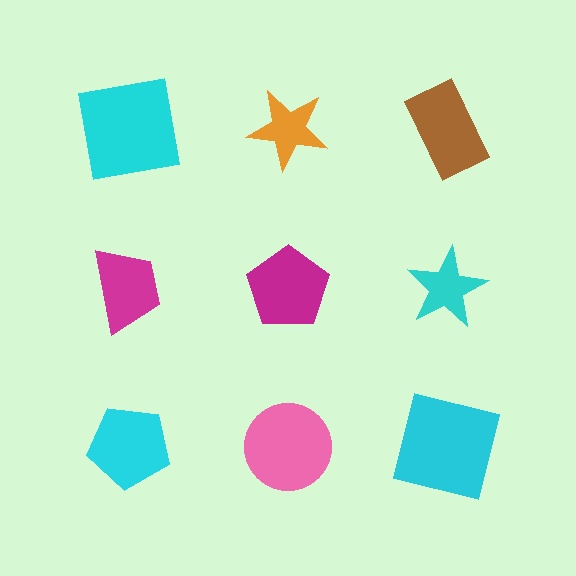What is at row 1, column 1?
A cyan square.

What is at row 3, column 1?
A cyan pentagon.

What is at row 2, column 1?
A magenta trapezoid.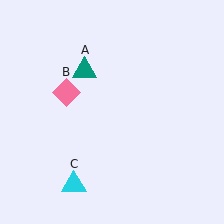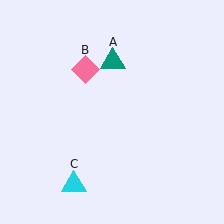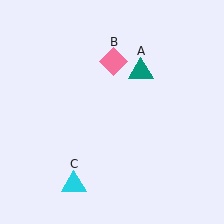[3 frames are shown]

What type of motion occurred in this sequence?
The teal triangle (object A), pink diamond (object B) rotated clockwise around the center of the scene.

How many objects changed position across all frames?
2 objects changed position: teal triangle (object A), pink diamond (object B).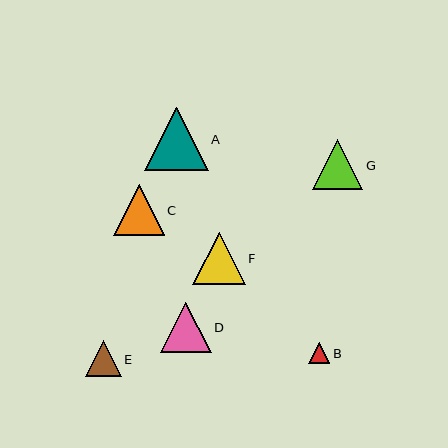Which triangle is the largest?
Triangle A is the largest with a size of approximately 63 pixels.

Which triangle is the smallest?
Triangle B is the smallest with a size of approximately 21 pixels.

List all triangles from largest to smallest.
From largest to smallest: A, F, C, D, G, E, B.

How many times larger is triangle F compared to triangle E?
Triangle F is approximately 1.4 times the size of triangle E.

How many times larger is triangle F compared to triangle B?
Triangle F is approximately 2.5 times the size of triangle B.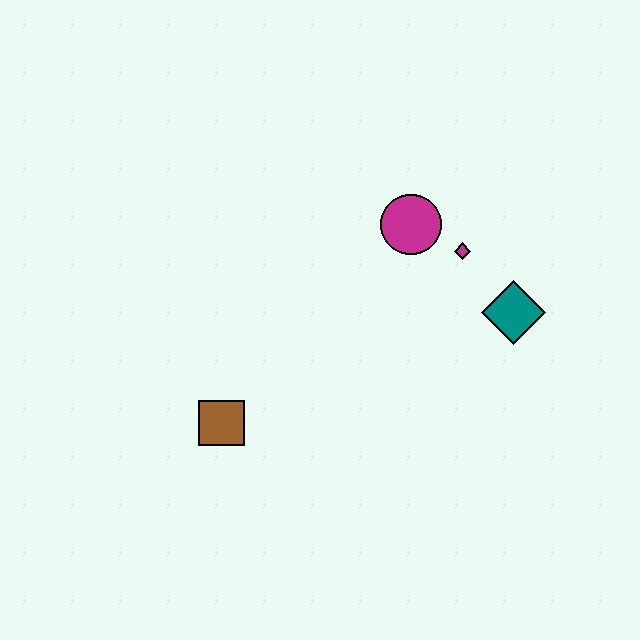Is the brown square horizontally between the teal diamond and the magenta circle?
No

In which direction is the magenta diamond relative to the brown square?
The magenta diamond is to the right of the brown square.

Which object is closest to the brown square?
The magenta circle is closest to the brown square.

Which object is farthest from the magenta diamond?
The brown square is farthest from the magenta diamond.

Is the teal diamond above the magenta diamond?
No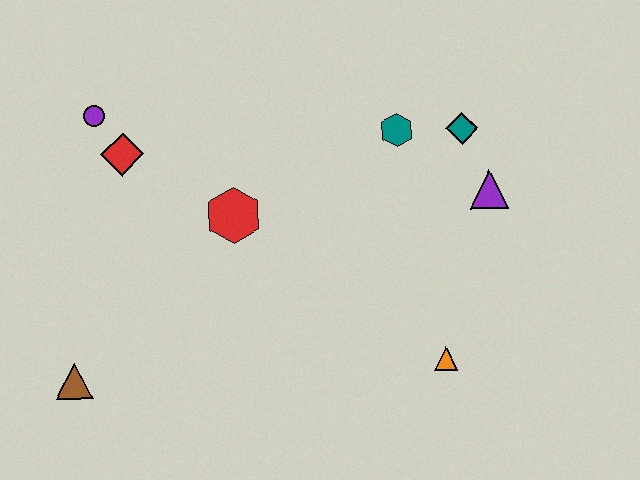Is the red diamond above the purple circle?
No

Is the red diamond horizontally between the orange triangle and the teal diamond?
No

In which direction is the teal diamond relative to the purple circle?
The teal diamond is to the right of the purple circle.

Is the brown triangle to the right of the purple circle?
No